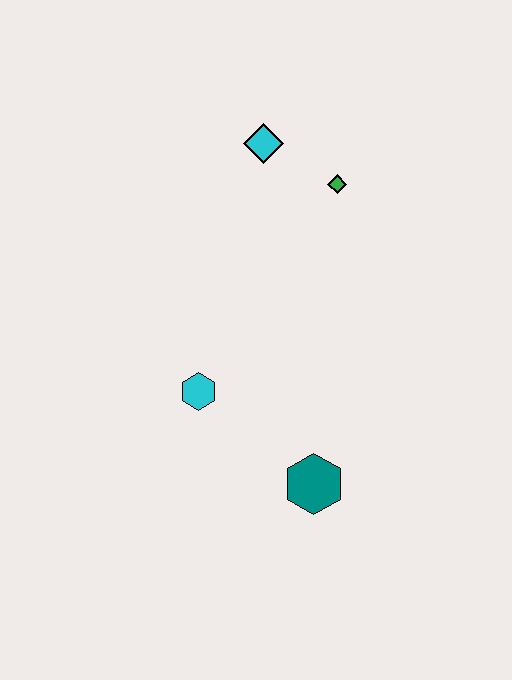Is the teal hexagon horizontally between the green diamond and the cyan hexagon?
Yes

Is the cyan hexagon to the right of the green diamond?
No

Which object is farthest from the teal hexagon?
The cyan diamond is farthest from the teal hexagon.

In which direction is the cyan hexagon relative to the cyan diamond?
The cyan hexagon is below the cyan diamond.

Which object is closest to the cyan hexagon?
The teal hexagon is closest to the cyan hexagon.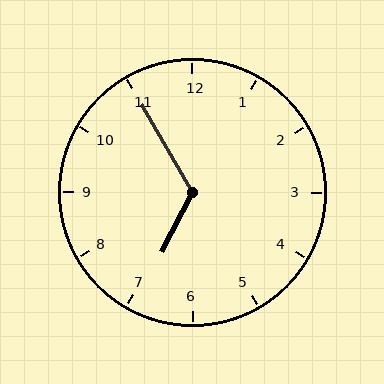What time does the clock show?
6:55.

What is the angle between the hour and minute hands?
Approximately 122 degrees.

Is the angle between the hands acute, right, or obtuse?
It is obtuse.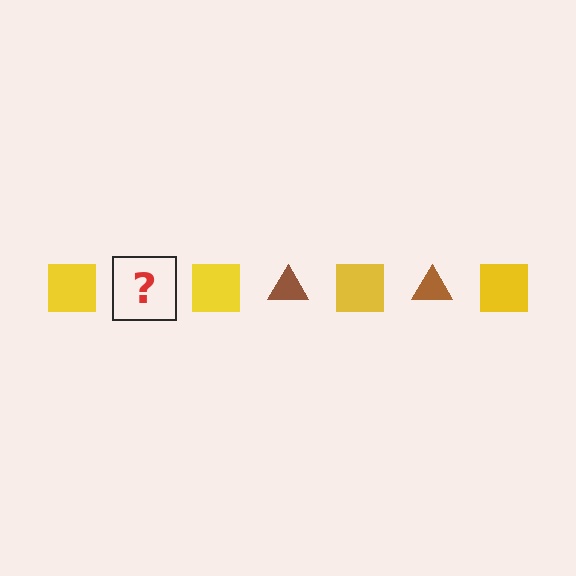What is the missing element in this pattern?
The missing element is a brown triangle.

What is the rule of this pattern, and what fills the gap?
The rule is that the pattern alternates between yellow square and brown triangle. The gap should be filled with a brown triangle.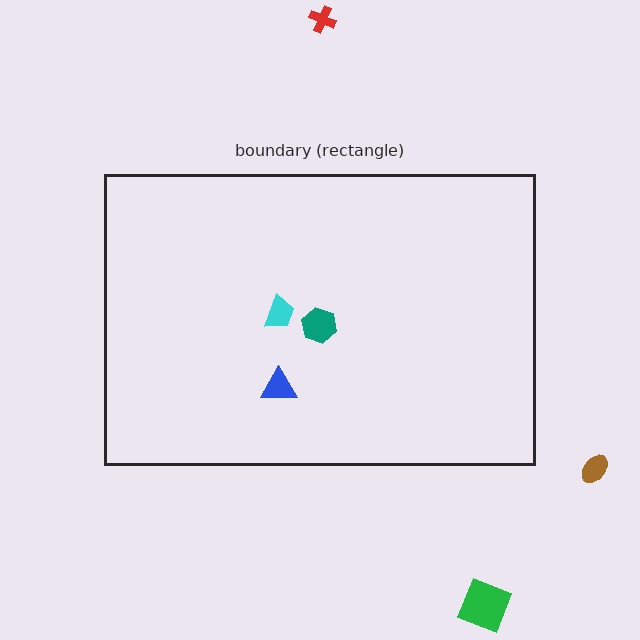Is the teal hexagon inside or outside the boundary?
Inside.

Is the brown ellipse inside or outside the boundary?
Outside.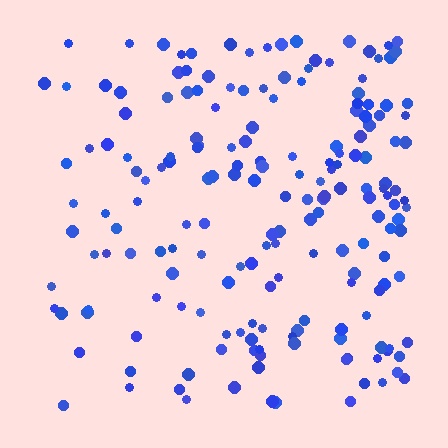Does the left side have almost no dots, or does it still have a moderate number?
Still a moderate number, just noticeably fewer than the right.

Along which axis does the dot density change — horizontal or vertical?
Horizontal.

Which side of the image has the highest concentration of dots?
The right.